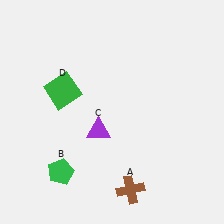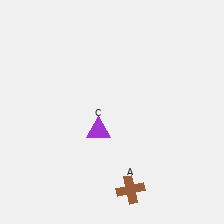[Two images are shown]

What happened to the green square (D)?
The green square (D) was removed in Image 2. It was in the top-left area of Image 1.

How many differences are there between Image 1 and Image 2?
There are 2 differences between the two images.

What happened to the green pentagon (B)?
The green pentagon (B) was removed in Image 2. It was in the bottom-left area of Image 1.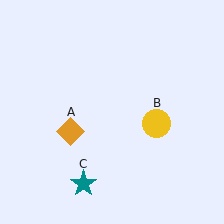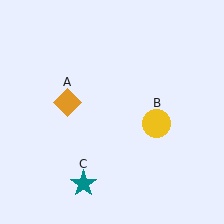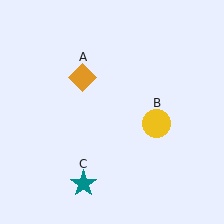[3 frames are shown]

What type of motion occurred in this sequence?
The orange diamond (object A) rotated clockwise around the center of the scene.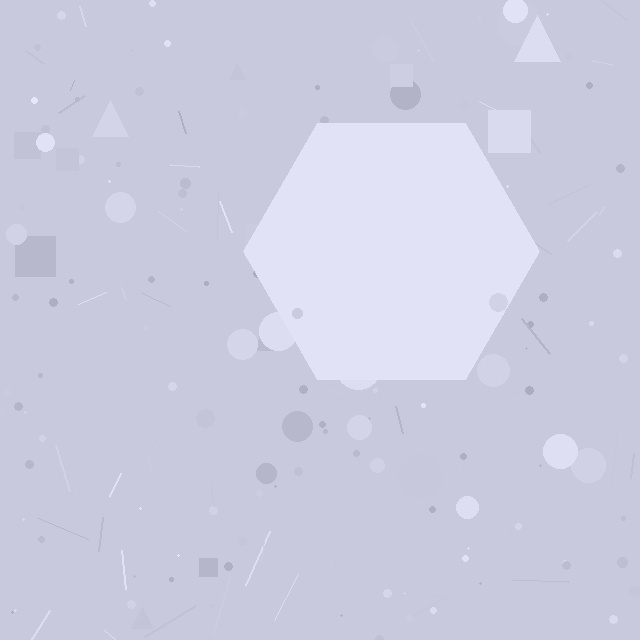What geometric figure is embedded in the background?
A hexagon is embedded in the background.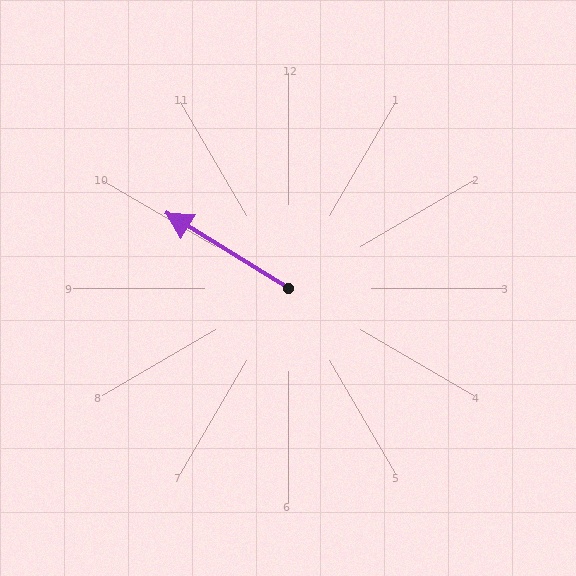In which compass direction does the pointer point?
Northwest.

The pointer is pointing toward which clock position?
Roughly 10 o'clock.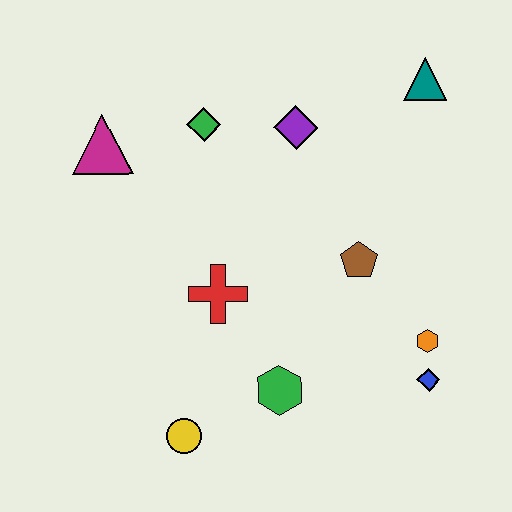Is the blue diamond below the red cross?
Yes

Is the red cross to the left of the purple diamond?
Yes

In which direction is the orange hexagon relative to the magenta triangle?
The orange hexagon is to the right of the magenta triangle.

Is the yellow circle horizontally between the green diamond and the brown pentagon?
No